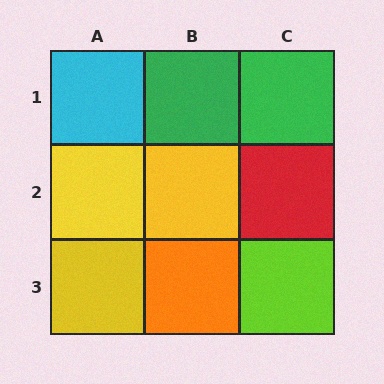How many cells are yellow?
3 cells are yellow.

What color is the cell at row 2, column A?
Yellow.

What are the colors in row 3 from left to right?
Yellow, orange, lime.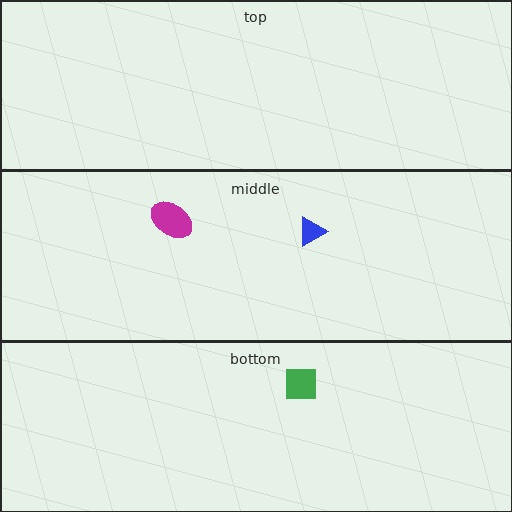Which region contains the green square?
The bottom region.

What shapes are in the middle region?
The magenta ellipse, the blue triangle.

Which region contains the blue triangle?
The middle region.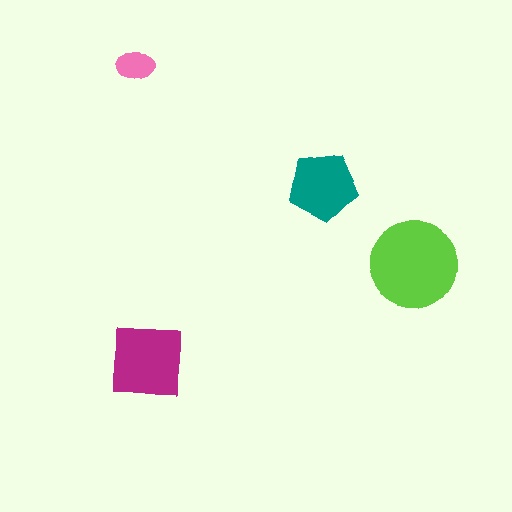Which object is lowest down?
The magenta square is bottommost.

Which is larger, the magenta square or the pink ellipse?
The magenta square.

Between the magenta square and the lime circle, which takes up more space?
The lime circle.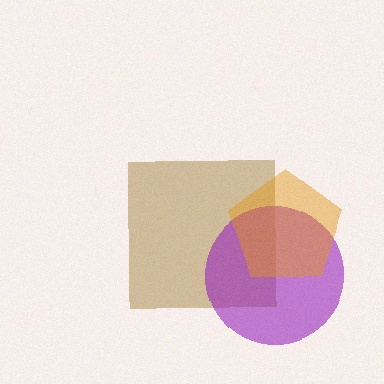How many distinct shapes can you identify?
There are 3 distinct shapes: a brown square, a purple circle, an orange pentagon.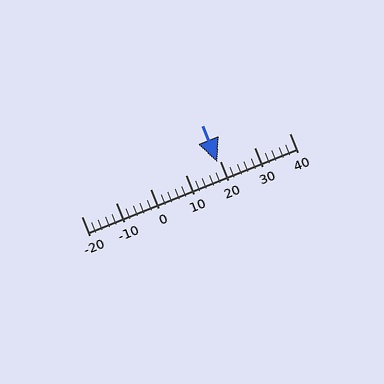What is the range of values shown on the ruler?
The ruler shows values from -20 to 40.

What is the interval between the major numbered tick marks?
The major tick marks are spaced 10 units apart.